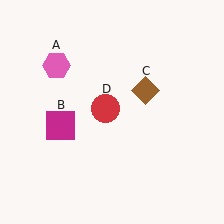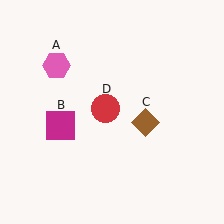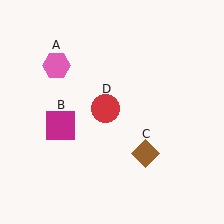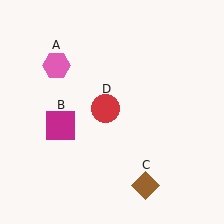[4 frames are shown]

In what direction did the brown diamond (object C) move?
The brown diamond (object C) moved down.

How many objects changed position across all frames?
1 object changed position: brown diamond (object C).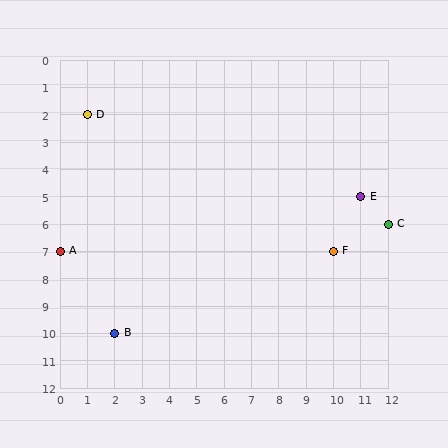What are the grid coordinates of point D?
Point D is at grid coordinates (1, 2).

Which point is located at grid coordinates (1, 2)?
Point D is at (1, 2).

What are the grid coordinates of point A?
Point A is at grid coordinates (0, 7).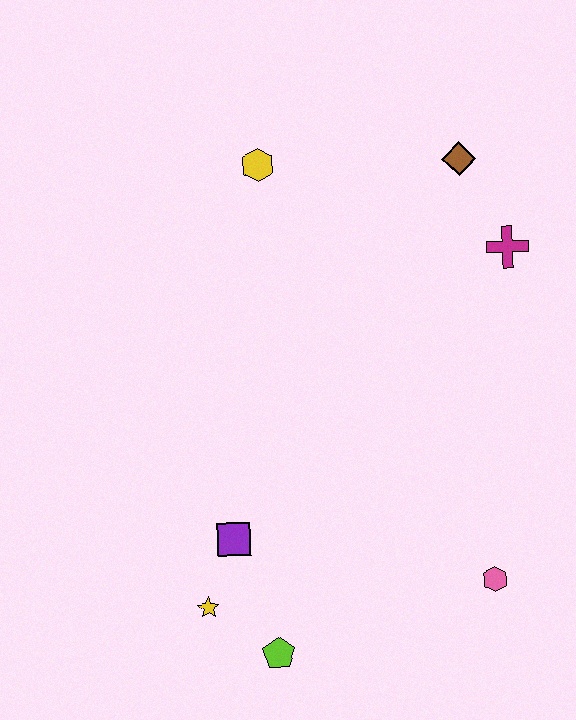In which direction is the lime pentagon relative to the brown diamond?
The lime pentagon is below the brown diamond.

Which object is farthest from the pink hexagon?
The yellow hexagon is farthest from the pink hexagon.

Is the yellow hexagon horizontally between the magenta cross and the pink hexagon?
No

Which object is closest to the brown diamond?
The magenta cross is closest to the brown diamond.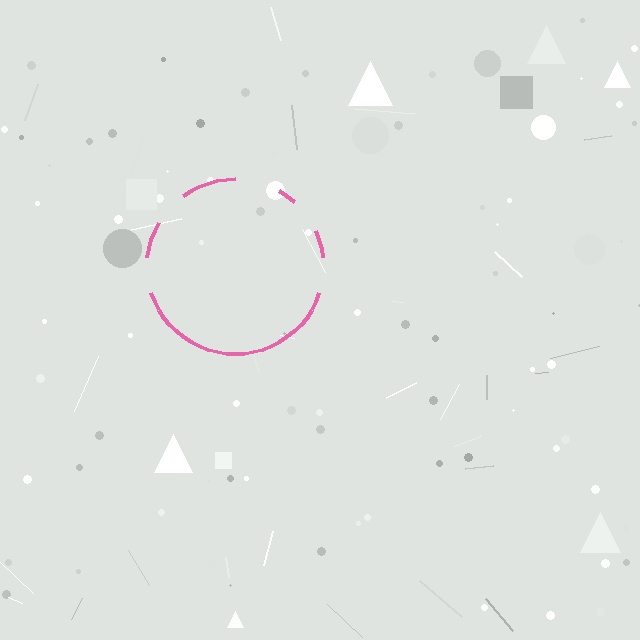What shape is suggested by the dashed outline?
The dashed outline suggests a circle.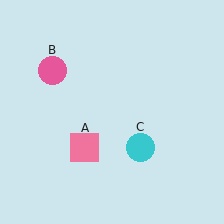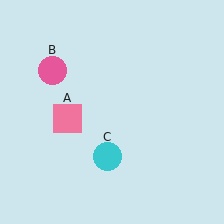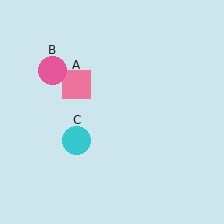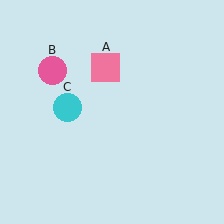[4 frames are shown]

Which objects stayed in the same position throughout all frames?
Pink circle (object B) remained stationary.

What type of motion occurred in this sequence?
The pink square (object A), cyan circle (object C) rotated clockwise around the center of the scene.